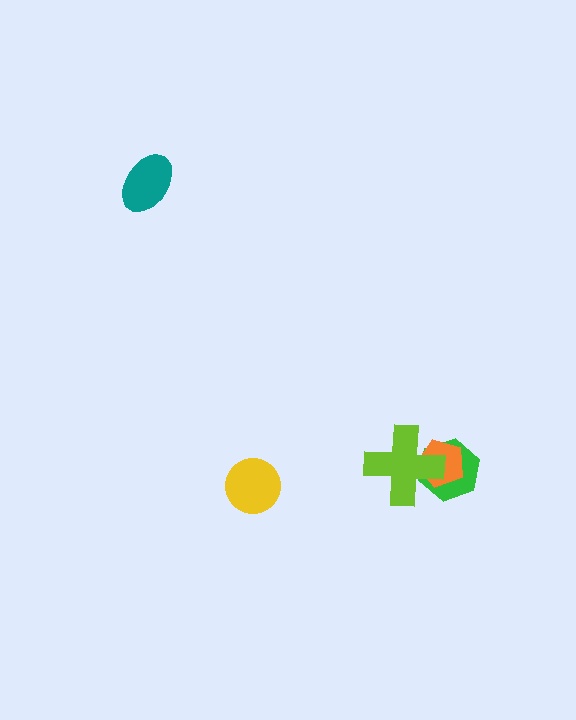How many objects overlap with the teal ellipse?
0 objects overlap with the teal ellipse.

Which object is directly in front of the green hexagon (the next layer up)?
The orange pentagon is directly in front of the green hexagon.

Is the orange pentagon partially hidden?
Yes, it is partially covered by another shape.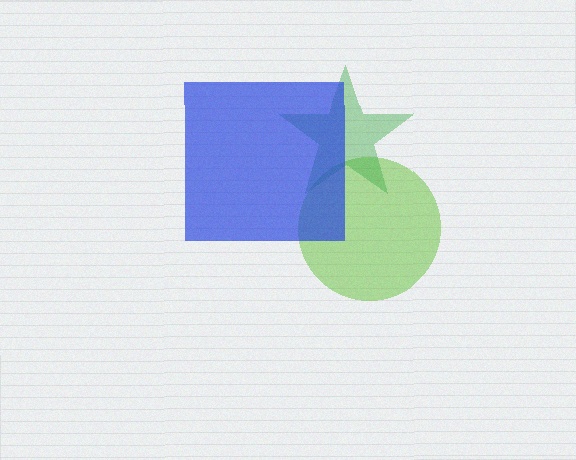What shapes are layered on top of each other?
The layered shapes are: a lime circle, a green star, a blue square.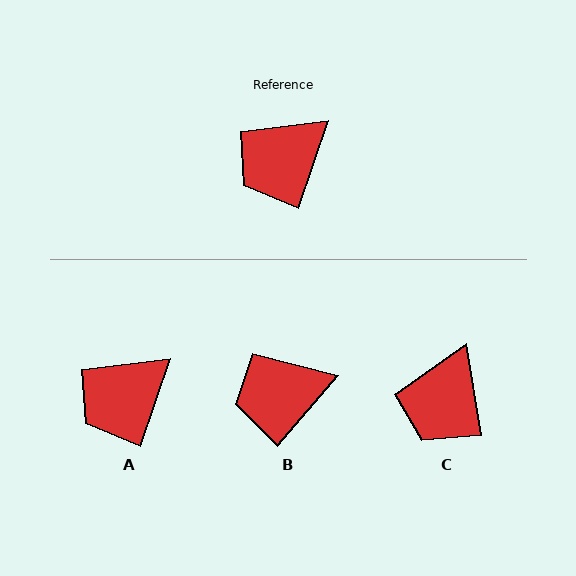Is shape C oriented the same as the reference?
No, it is off by about 28 degrees.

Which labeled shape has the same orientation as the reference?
A.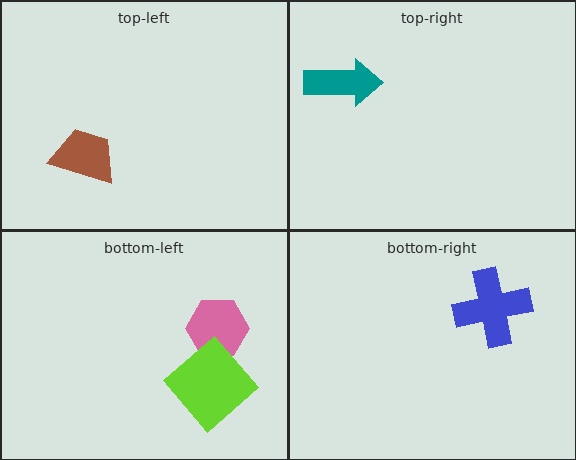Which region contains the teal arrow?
The top-right region.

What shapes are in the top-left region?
The brown trapezoid.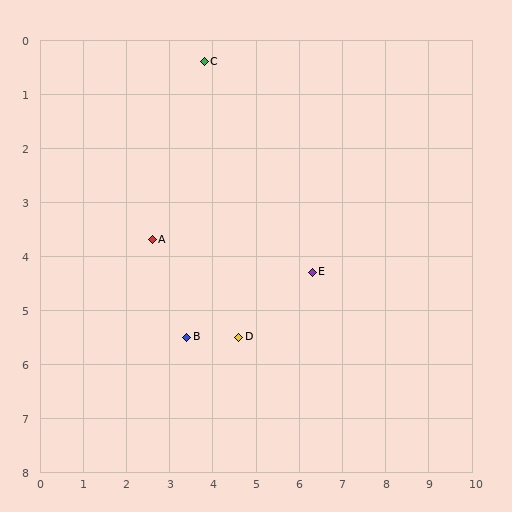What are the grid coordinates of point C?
Point C is at approximately (3.8, 0.4).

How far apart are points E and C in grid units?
Points E and C are about 4.6 grid units apart.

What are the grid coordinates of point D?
Point D is at approximately (4.6, 5.5).